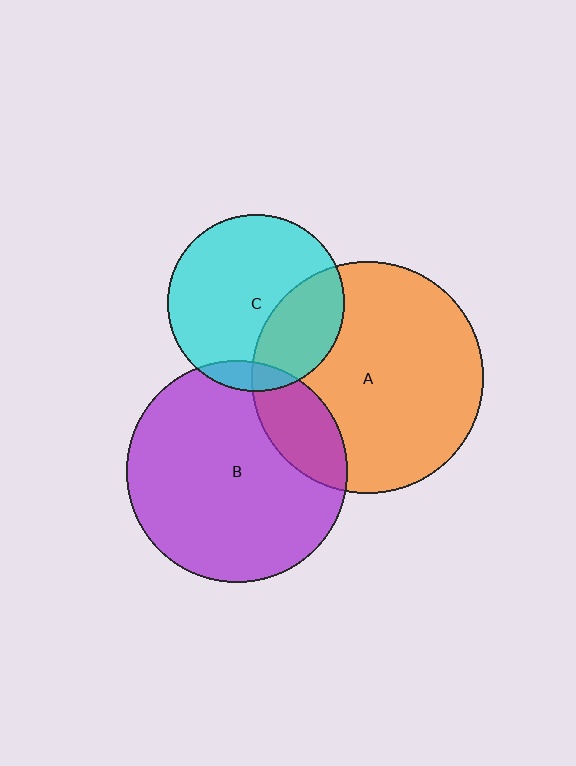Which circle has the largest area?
Circle A (orange).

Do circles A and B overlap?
Yes.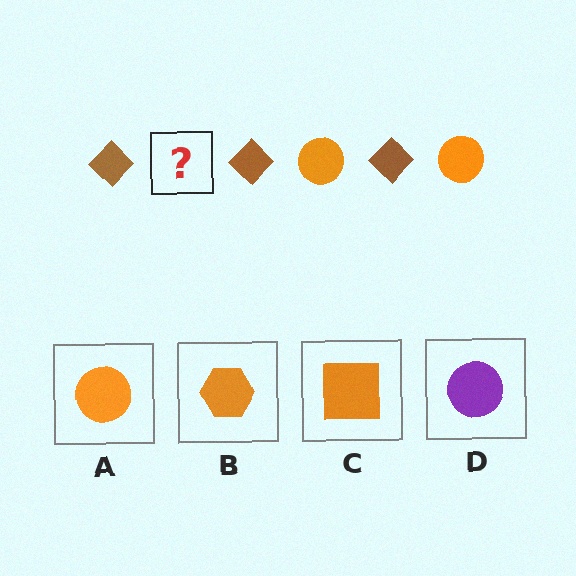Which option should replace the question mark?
Option A.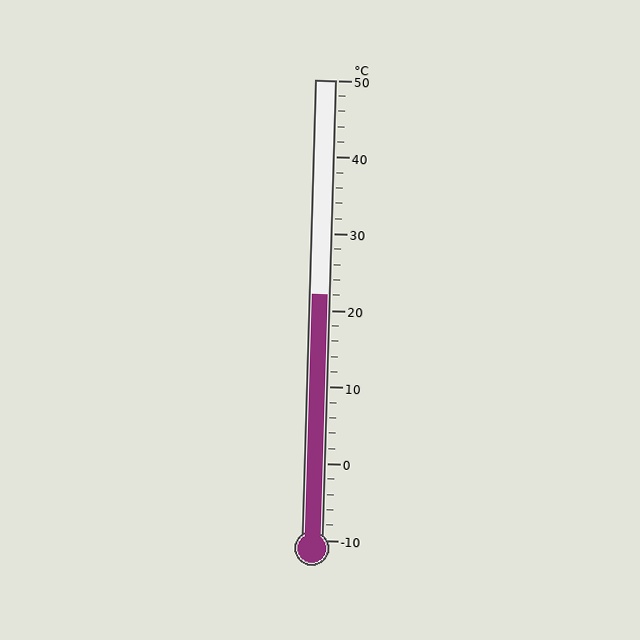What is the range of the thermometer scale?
The thermometer scale ranges from -10°C to 50°C.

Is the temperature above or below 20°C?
The temperature is above 20°C.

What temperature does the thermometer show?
The thermometer shows approximately 22°C.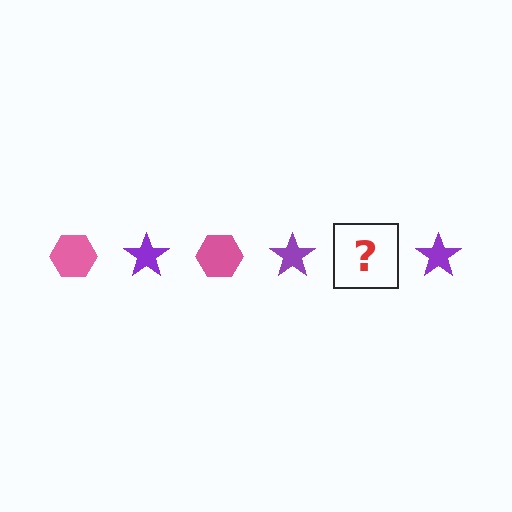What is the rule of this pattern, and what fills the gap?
The rule is that the pattern alternates between pink hexagon and purple star. The gap should be filled with a pink hexagon.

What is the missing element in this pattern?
The missing element is a pink hexagon.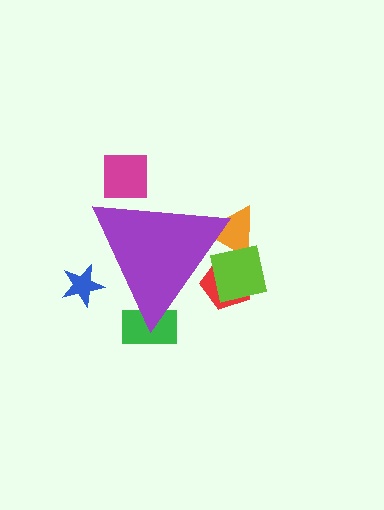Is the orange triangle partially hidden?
Yes, the orange triangle is partially hidden behind the purple triangle.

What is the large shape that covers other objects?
A purple triangle.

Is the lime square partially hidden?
Yes, the lime square is partially hidden behind the purple triangle.